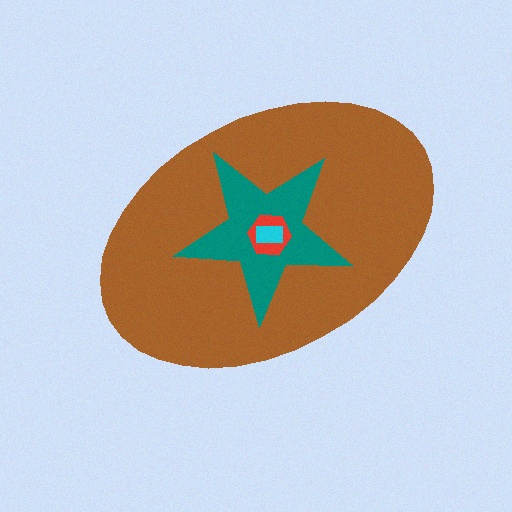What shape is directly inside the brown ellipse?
The teal star.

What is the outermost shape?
The brown ellipse.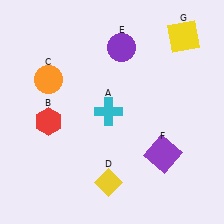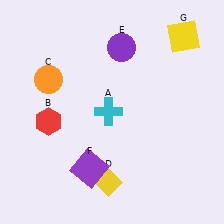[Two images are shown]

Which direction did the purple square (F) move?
The purple square (F) moved left.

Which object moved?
The purple square (F) moved left.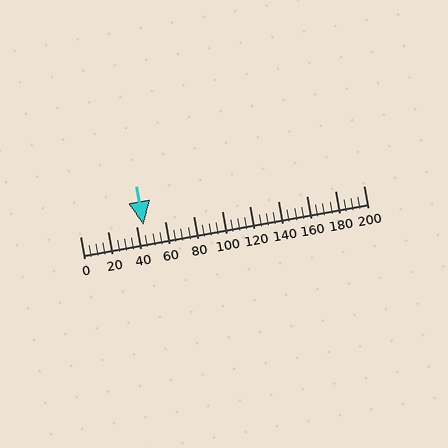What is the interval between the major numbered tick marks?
The major tick marks are spaced 20 units apart.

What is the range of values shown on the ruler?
The ruler shows values from 0 to 200.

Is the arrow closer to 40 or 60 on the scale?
The arrow is closer to 40.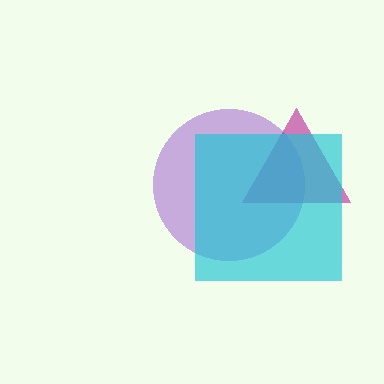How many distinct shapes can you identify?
There are 3 distinct shapes: a magenta triangle, a purple circle, a cyan square.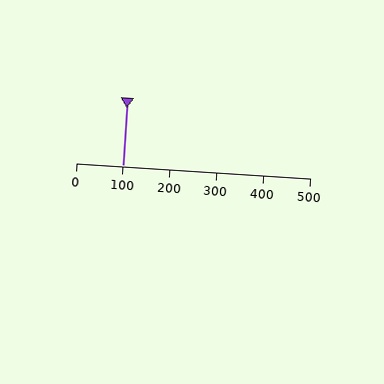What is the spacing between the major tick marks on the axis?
The major ticks are spaced 100 apart.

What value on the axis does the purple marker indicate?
The marker indicates approximately 100.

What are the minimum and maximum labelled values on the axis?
The axis runs from 0 to 500.